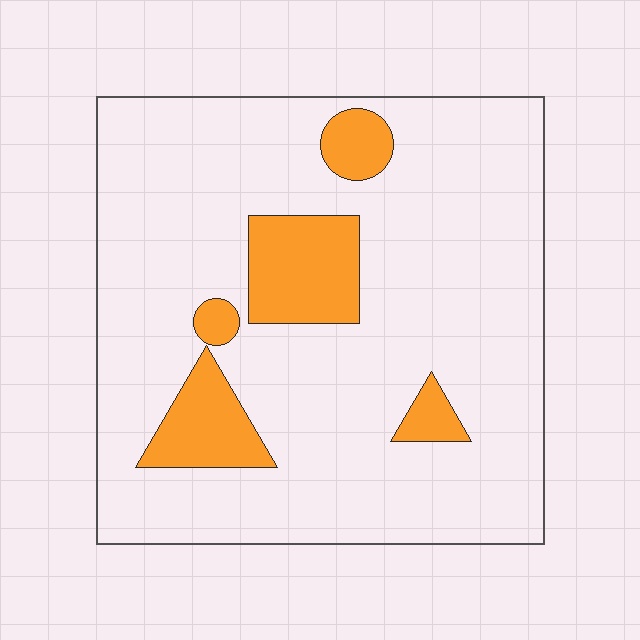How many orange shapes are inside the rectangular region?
5.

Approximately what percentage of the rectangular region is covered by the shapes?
Approximately 15%.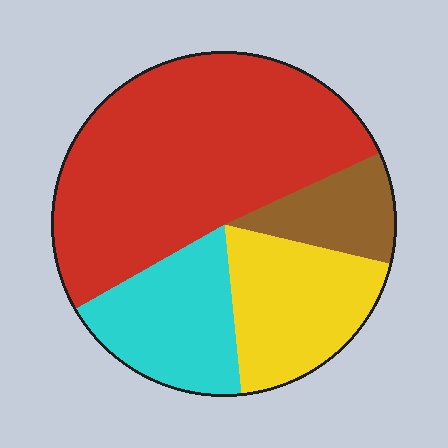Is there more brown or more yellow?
Yellow.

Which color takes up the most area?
Red, at roughly 50%.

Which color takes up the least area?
Brown, at roughly 10%.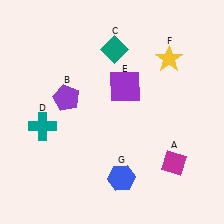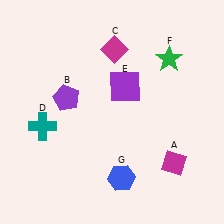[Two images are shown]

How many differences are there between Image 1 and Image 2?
There are 2 differences between the two images.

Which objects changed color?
C changed from teal to magenta. F changed from yellow to green.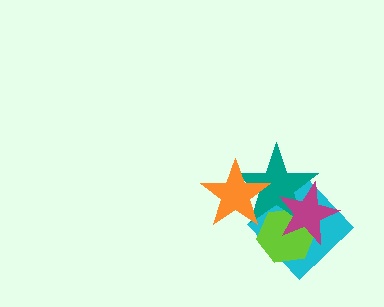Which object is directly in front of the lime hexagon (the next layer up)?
The teal star is directly in front of the lime hexagon.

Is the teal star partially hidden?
Yes, it is partially covered by another shape.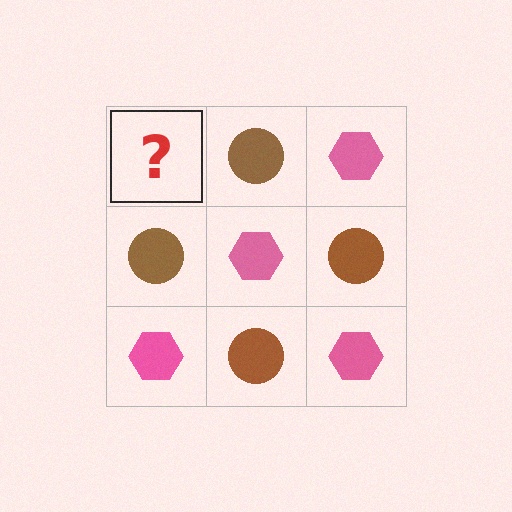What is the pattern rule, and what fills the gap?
The rule is that it alternates pink hexagon and brown circle in a checkerboard pattern. The gap should be filled with a pink hexagon.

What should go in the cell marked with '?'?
The missing cell should contain a pink hexagon.